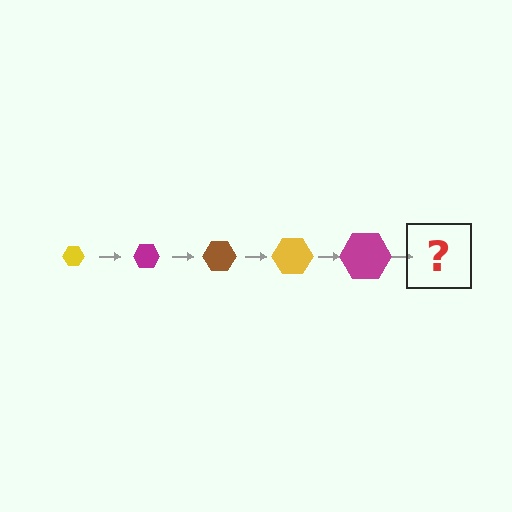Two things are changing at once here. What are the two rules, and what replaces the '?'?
The two rules are that the hexagon grows larger each step and the color cycles through yellow, magenta, and brown. The '?' should be a brown hexagon, larger than the previous one.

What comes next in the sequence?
The next element should be a brown hexagon, larger than the previous one.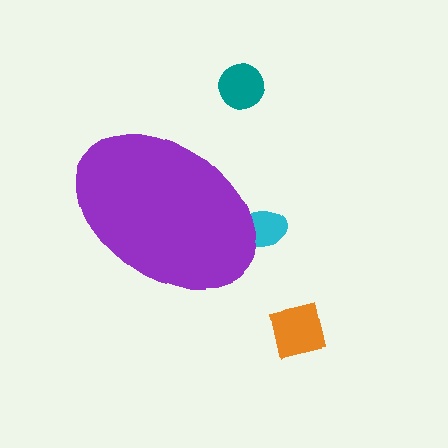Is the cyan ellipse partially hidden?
Yes, the cyan ellipse is partially hidden behind the purple ellipse.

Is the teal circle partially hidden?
No, the teal circle is fully visible.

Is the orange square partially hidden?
No, the orange square is fully visible.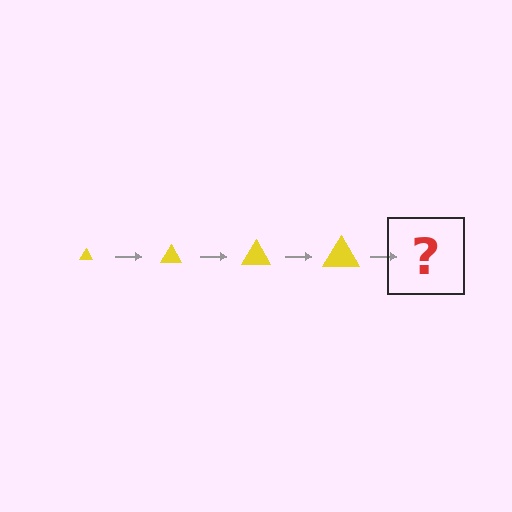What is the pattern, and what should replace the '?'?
The pattern is that the triangle gets progressively larger each step. The '?' should be a yellow triangle, larger than the previous one.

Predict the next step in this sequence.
The next step is a yellow triangle, larger than the previous one.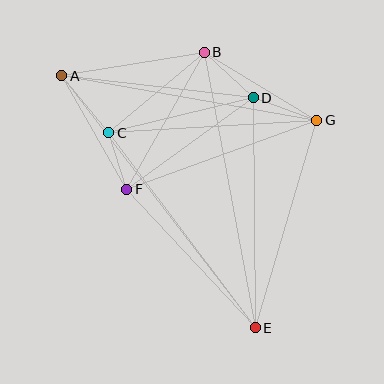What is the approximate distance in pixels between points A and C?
The distance between A and C is approximately 74 pixels.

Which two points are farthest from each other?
Points A and E are farthest from each other.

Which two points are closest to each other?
Points C and F are closest to each other.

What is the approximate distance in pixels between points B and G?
The distance between B and G is approximately 132 pixels.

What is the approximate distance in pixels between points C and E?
The distance between C and E is approximately 244 pixels.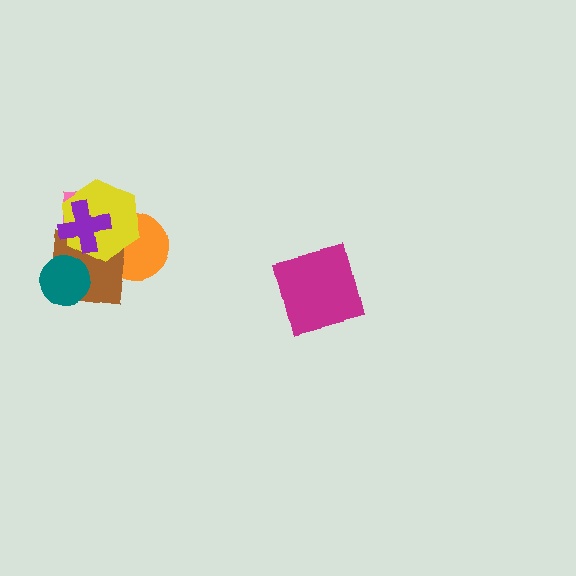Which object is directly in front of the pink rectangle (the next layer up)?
The brown square is directly in front of the pink rectangle.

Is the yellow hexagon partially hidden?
Yes, it is partially covered by another shape.